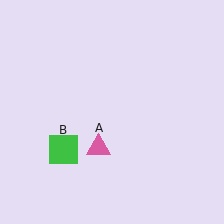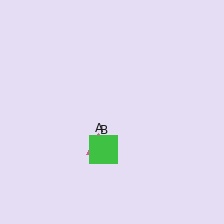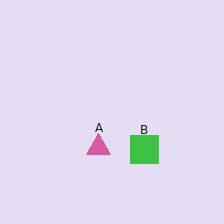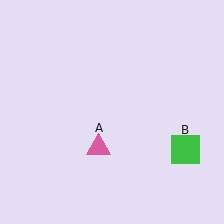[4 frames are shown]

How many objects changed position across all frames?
1 object changed position: green square (object B).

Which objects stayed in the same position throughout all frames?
Pink triangle (object A) remained stationary.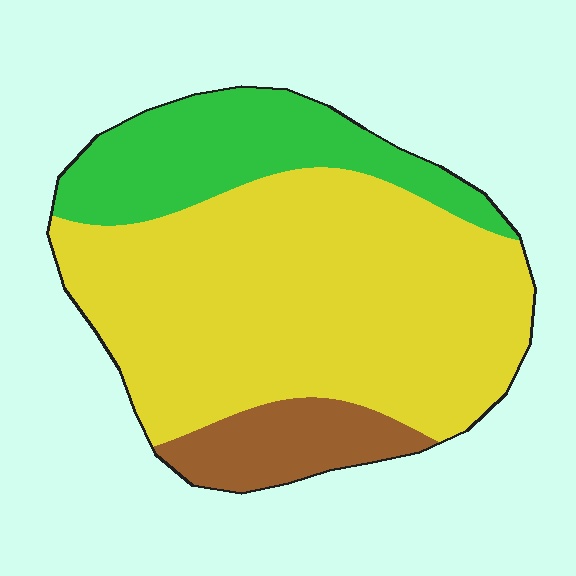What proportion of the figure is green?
Green covers 23% of the figure.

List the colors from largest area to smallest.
From largest to smallest: yellow, green, brown.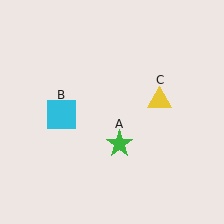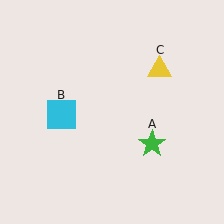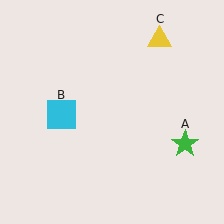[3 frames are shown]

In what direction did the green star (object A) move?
The green star (object A) moved right.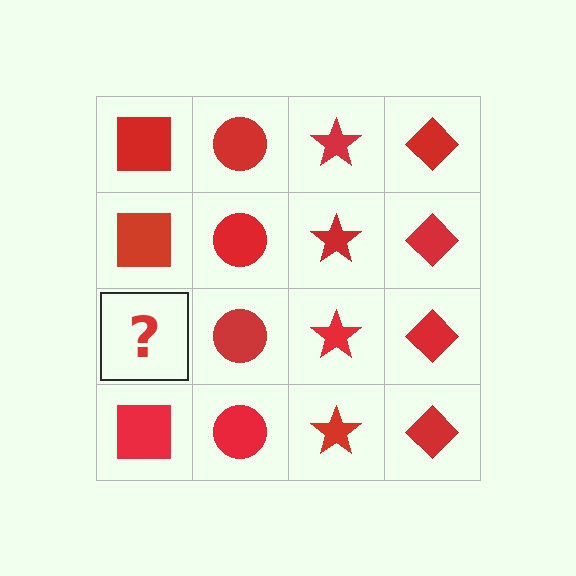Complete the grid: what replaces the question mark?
The question mark should be replaced with a red square.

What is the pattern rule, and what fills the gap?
The rule is that each column has a consistent shape. The gap should be filled with a red square.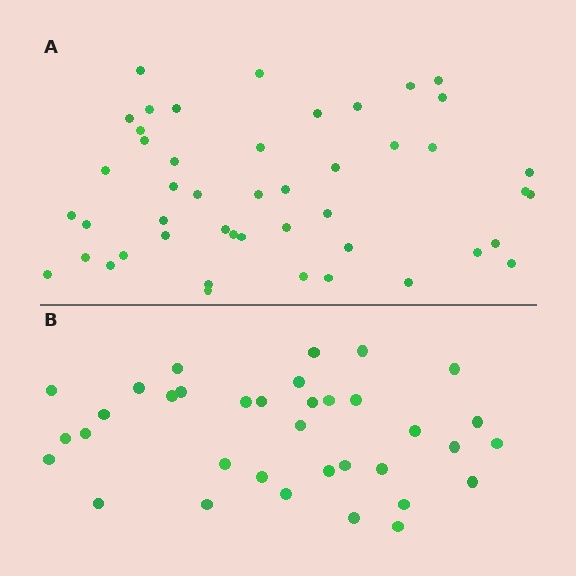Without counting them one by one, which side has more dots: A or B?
Region A (the top region) has more dots.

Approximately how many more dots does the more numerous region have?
Region A has roughly 12 or so more dots than region B.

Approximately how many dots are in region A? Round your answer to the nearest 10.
About 50 dots. (The exact count is 47, which rounds to 50.)